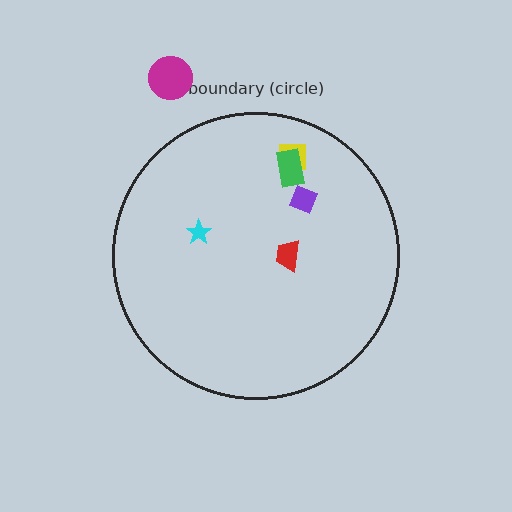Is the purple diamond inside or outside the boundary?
Inside.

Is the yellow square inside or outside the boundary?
Inside.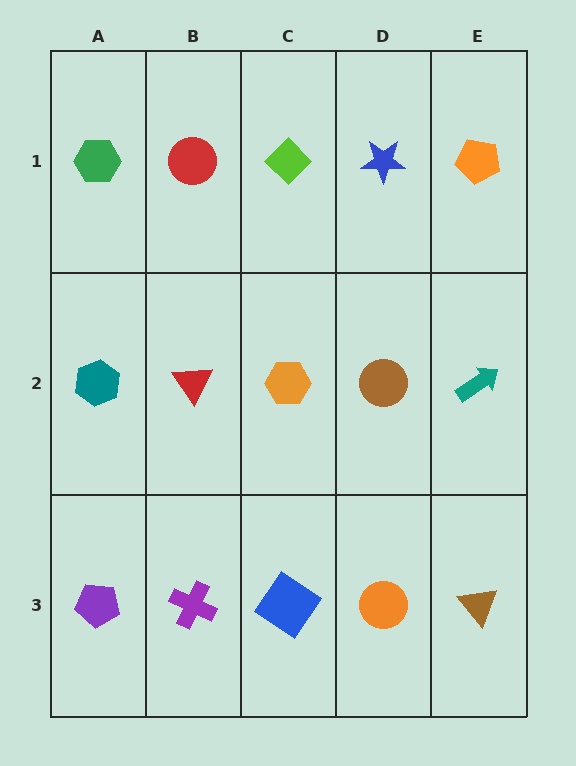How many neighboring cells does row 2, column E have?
3.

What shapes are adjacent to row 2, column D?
A blue star (row 1, column D), an orange circle (row 3, column D), an orange hexagon (row 2, column C), a teal arrow (row 2, column E).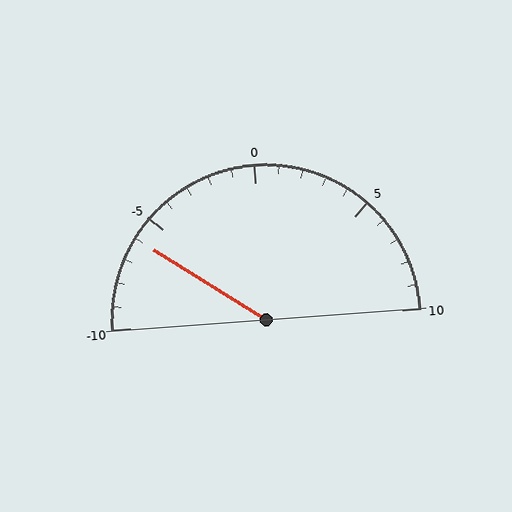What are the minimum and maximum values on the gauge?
The gauge ranges from -10 to 10.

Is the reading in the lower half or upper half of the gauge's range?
The reading is in the lower half of the range (-10 to 10).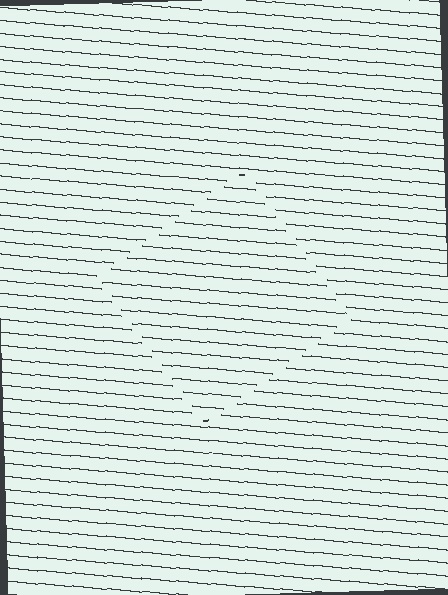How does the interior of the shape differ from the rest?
The interior of the shape contains the same grating, shifted by half a period — the contour is defined by the phase discontinuity where line-ends from the inner and outer gratings abut.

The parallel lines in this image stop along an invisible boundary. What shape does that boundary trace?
An illusory square. The interior of the shape contains the same grating, shifted by half a period — the contour is defined by the phase discontinuity where line-ends from the inner and outer gratings abut.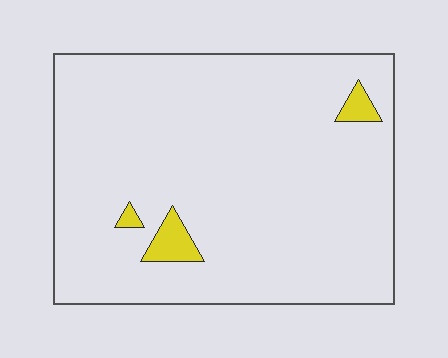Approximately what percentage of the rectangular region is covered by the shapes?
Approximately 5%.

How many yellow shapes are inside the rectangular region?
3.